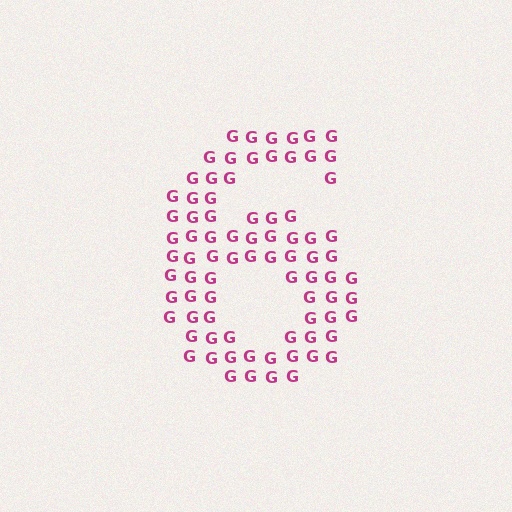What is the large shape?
The large shape is the digit 6.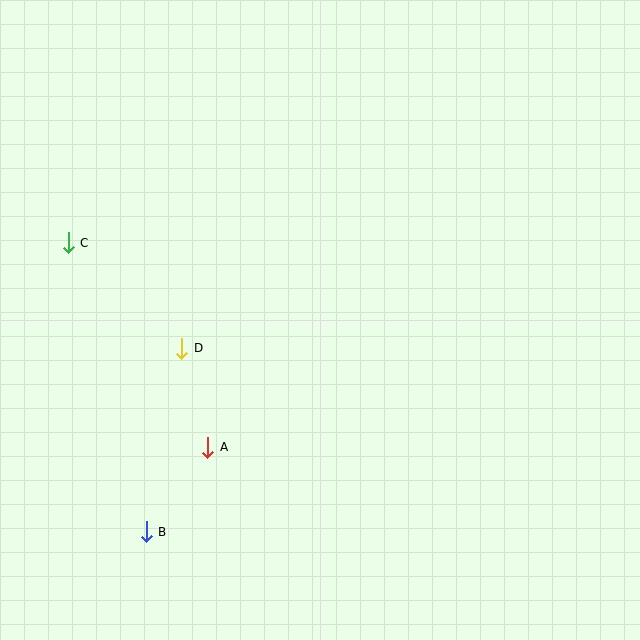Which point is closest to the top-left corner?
Point C is closest to the top-left corner.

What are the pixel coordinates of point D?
Point D is at (182, 348).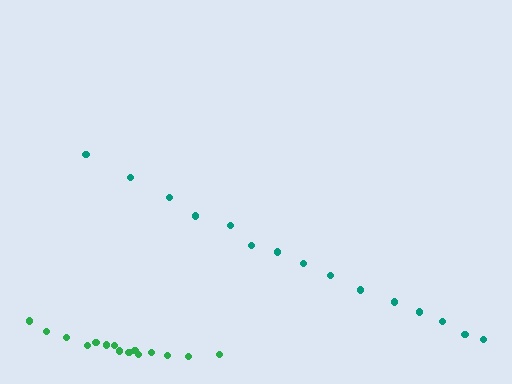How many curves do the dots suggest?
There are 2 distinct paths.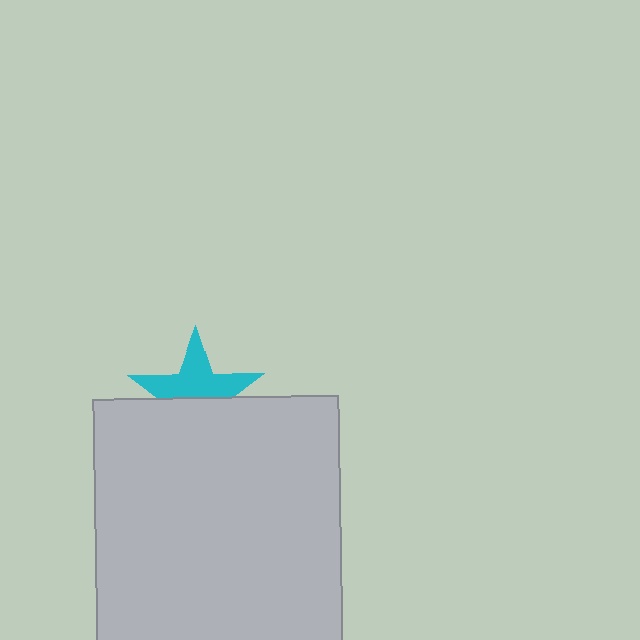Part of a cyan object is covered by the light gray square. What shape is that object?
It is a star.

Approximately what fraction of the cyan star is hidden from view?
Roughly 45% of the cyan star is hidden behind the light gray square.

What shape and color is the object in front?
The object in front is a light gray square.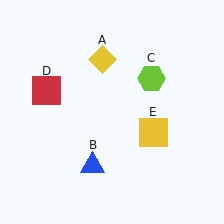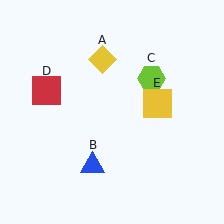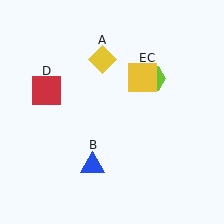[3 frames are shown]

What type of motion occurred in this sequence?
The yellow square (object E) rotated counterclockwise around the center of the scene.